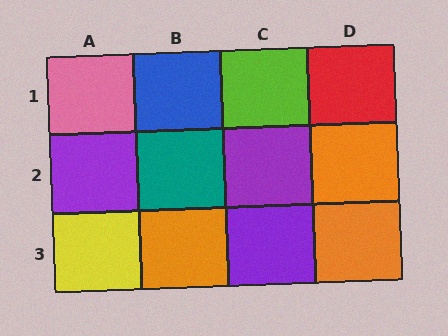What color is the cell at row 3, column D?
Orange.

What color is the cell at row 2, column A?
Purple.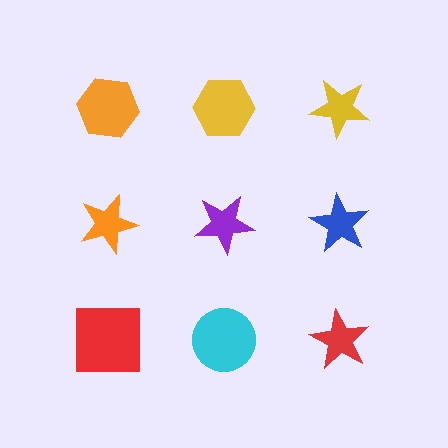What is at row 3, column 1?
A red square.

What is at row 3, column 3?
A red star.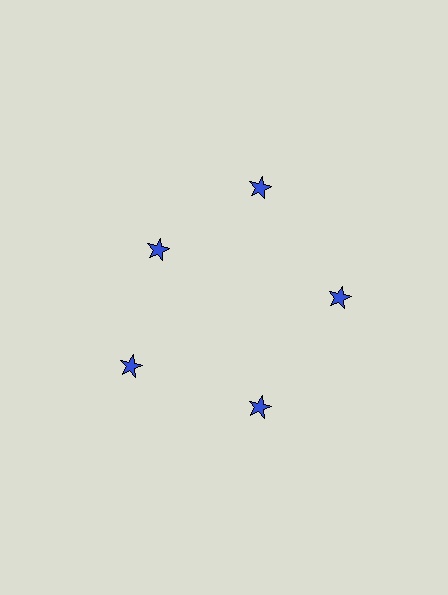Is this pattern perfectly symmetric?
No. The 5 blue stars are arranged in a ring, but one element near the 10 o'clock position is pulled inward toward the center, breaking the 5-fold rotational symmetry.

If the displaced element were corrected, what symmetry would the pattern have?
It would have 5-fold rotational symmetry — the pattern would map onto itself every 72 degrees.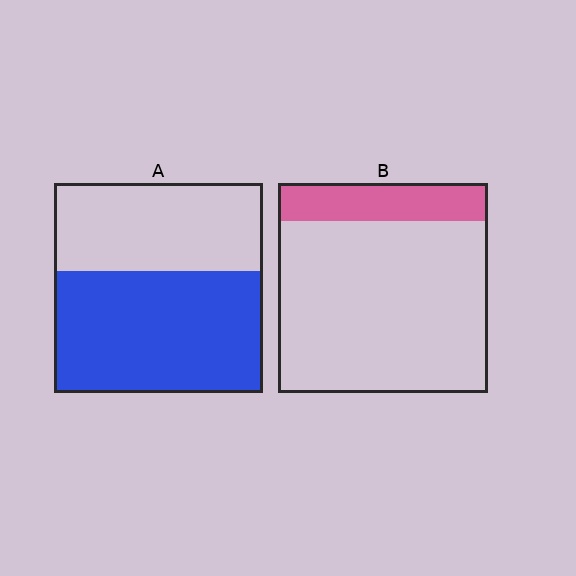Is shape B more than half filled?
No.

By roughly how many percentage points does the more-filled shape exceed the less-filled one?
By roughly 40 percentage points (A over B).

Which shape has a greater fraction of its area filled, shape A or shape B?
Shape A.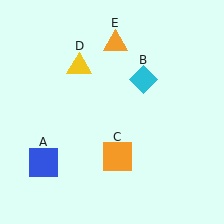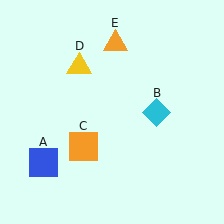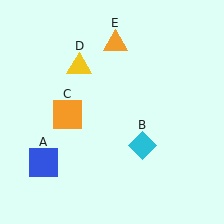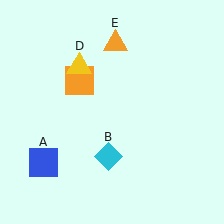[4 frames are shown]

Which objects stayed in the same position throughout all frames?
Blue square (object A) and yellow triangle (object D) and orange triangle (object E) remained stationary.